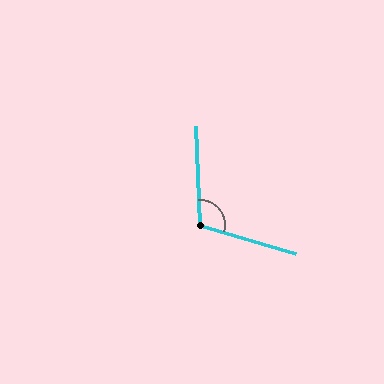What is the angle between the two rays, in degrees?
Approximately 108 degrees.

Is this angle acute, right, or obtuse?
It is obtuse.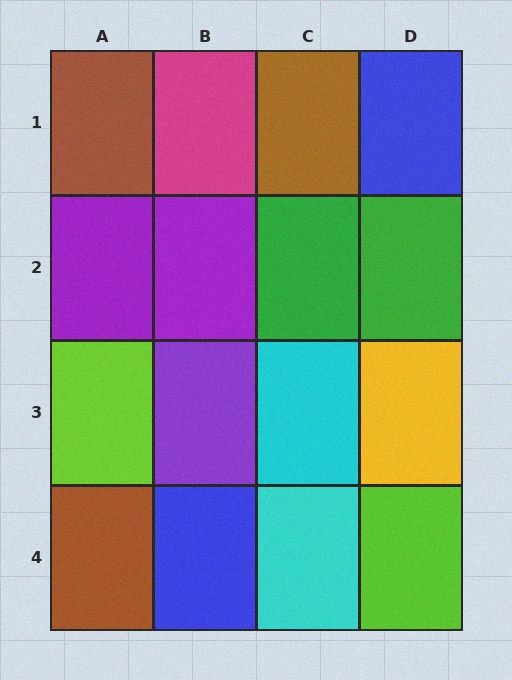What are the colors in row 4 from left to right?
Brown, blue, cyan, lime.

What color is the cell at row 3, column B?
Purple.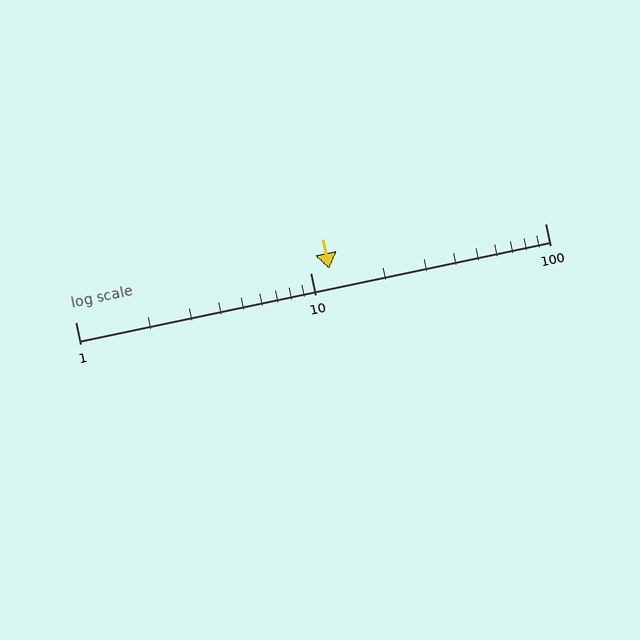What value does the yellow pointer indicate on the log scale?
The pointer indicates approximately 12.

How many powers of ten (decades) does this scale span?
The scale spans 2 decades, from 1 to 100.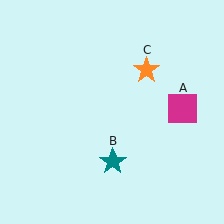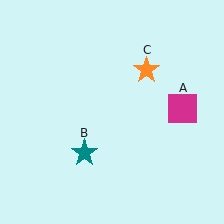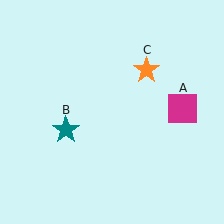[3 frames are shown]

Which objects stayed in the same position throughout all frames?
Magenta square (object A) and orange star (object C) remained stationary.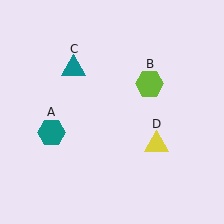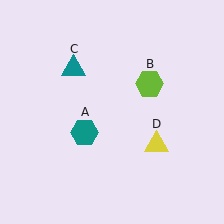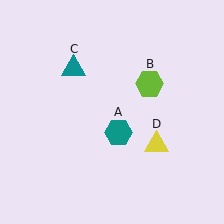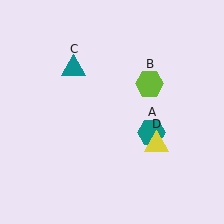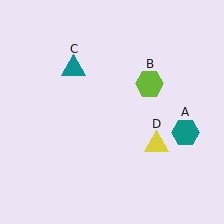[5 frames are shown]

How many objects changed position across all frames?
1 object changed position: teal hexagon (object A).